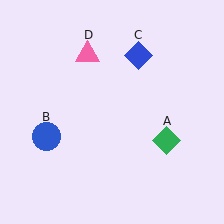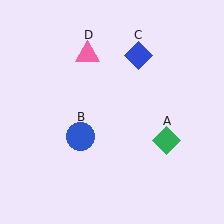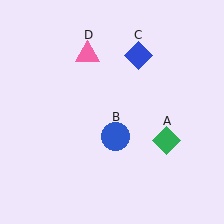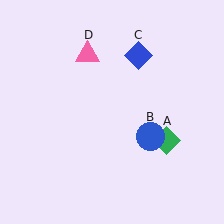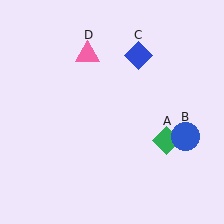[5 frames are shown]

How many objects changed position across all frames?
1 object changed position: blue circle (object B).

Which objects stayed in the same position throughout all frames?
Green diamond (object A) and blue diamond (object C) and pink triangle (object D) remained stationary.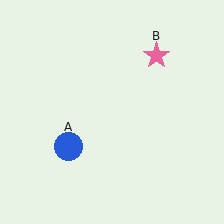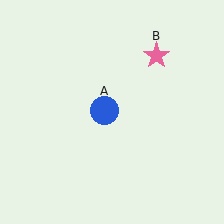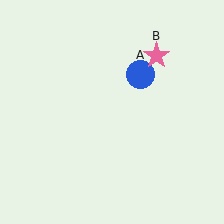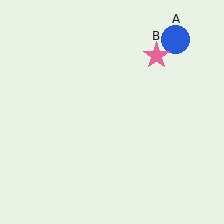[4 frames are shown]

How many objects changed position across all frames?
1 object changed position: blue circle (object A).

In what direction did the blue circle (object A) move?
The blue circle (object A) moved up and to the right.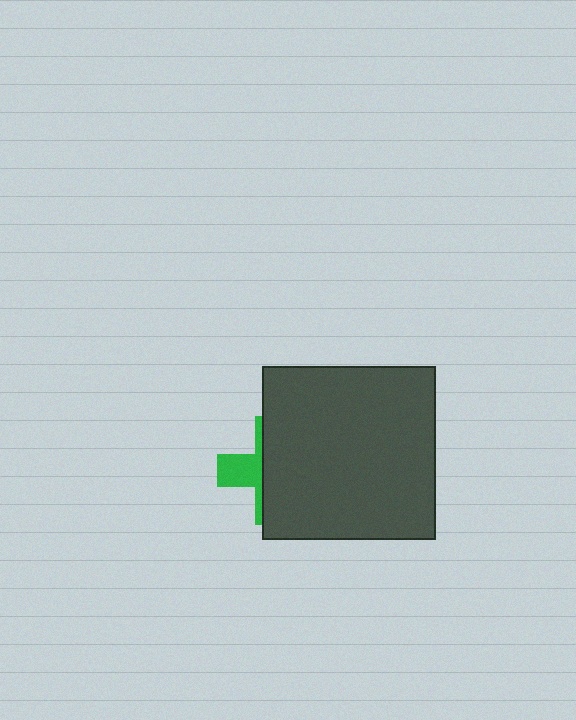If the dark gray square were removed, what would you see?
You would see the complete green cross.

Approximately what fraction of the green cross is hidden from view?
Roughly 69% of the green cross is hidden behind the dark gray square.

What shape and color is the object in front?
The object in front is a dark gray square.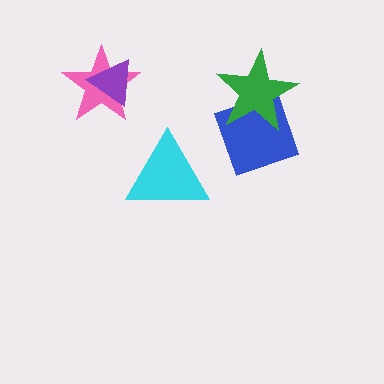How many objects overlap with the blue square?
1 object overlaps with the blue square.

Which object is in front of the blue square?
The green star is in front of the blue square.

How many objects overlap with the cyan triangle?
0 objects overlap with the cyan triangle.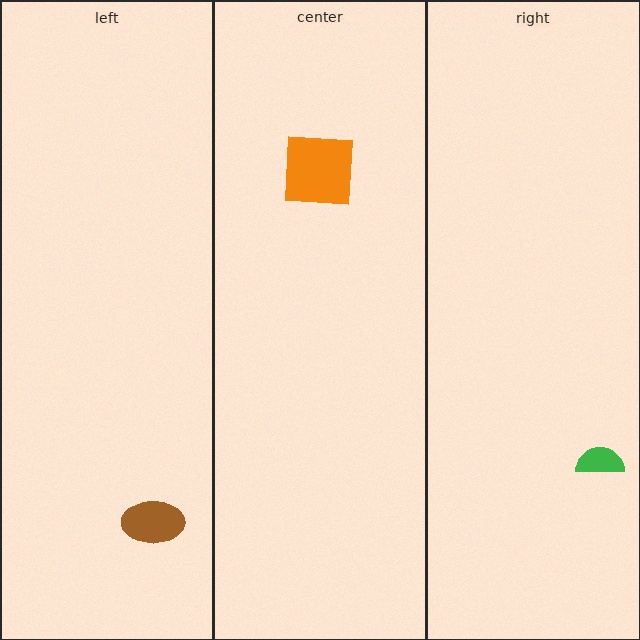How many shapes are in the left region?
1.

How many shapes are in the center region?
1.